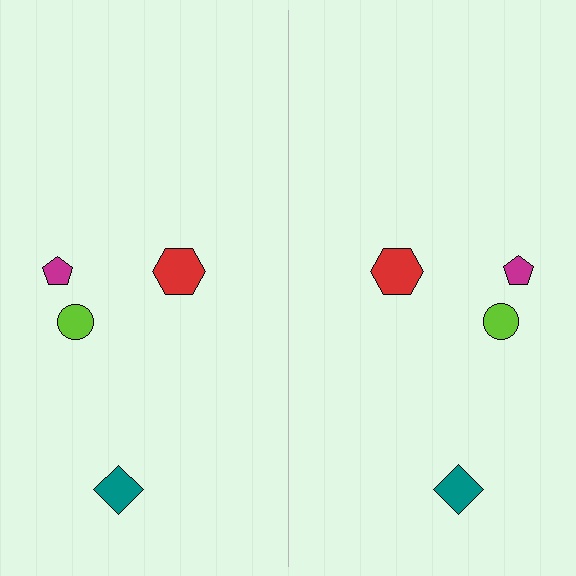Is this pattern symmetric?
Yes, this pattern has bilateral (reflection) symmetry.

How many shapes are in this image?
There are 8 shapes in this image.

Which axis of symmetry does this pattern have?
The pattern has a vertical axis of symmetry running through the center of the image.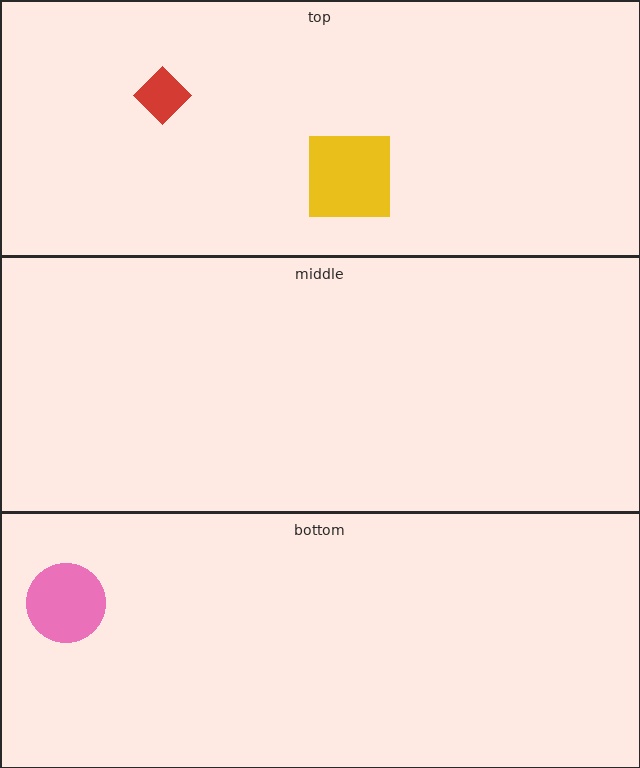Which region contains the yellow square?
The top region.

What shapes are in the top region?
The red diamond, the yellow square.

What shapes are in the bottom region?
The pink circle.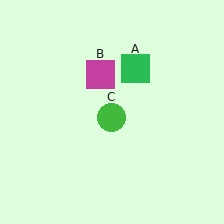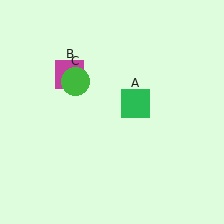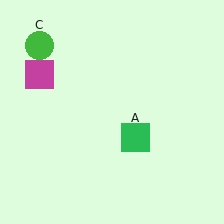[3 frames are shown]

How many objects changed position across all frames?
3 objects changed position: green square (object A), magenta square (object B), green circle (object C).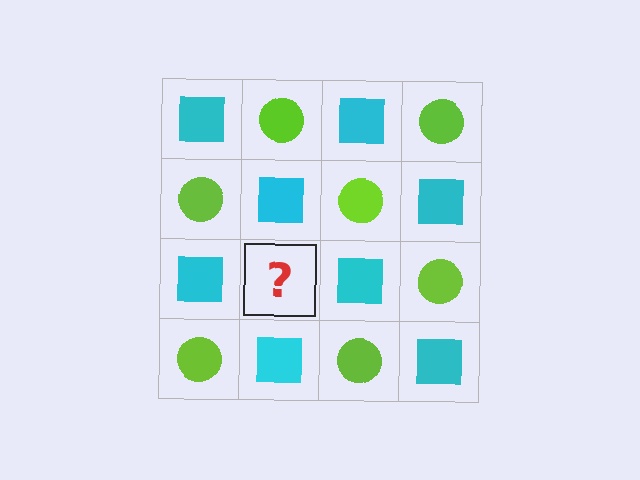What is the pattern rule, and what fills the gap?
The rule is that it alternates cyan square and lime circle in a checkerboard pattern. The gap should be filled with a lime circle.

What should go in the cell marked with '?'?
The missing cell should contain a lime circle.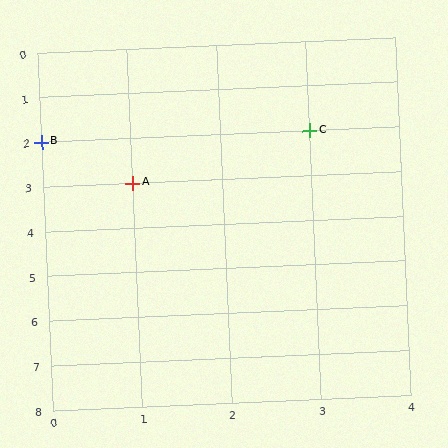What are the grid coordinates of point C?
Point C is at grid coordinates (3, 2).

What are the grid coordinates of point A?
Point A is at grid coordinates (1, 3).